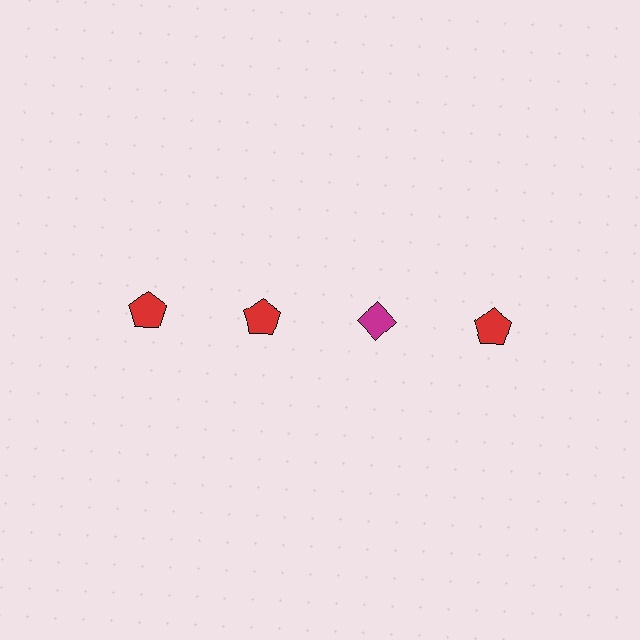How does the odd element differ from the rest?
It differs in both color (magenta instead of red) and shape (diamond instead of pentagon).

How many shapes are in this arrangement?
There are 4 shapes arranged in a grid pattern.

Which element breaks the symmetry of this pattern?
The magenta diamond in the top row, center column breaks the symmetry. All other shapes are red pentagons.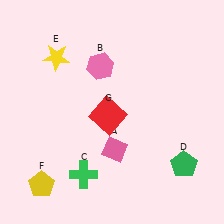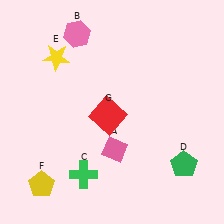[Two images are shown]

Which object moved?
The pink hexagon (B) moved up.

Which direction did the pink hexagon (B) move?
The pink hexagon (B) moved up.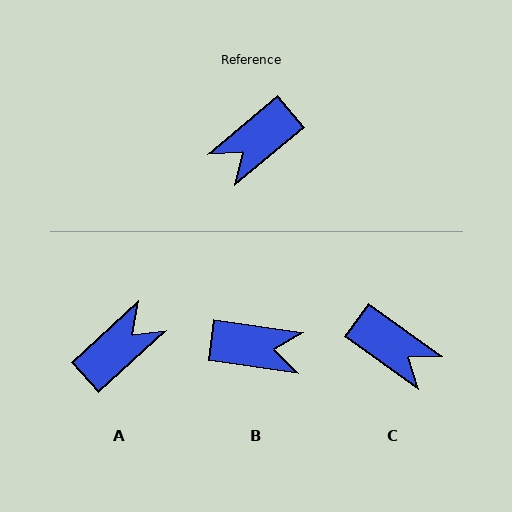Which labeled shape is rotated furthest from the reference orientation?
A, about 177 degrees away.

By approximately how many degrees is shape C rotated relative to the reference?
Approximately 104 degrees counter-clockwise.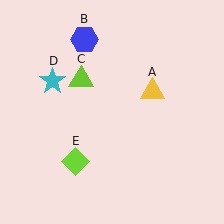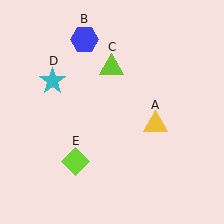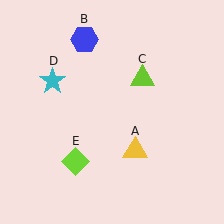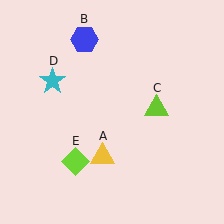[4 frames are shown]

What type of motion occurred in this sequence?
The yellow triangle (object A), lime triangle (object C) rotated clockwise around the center of the scene.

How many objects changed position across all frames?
2 objects changed position: yellow triangle (object A), lime triangle (object C).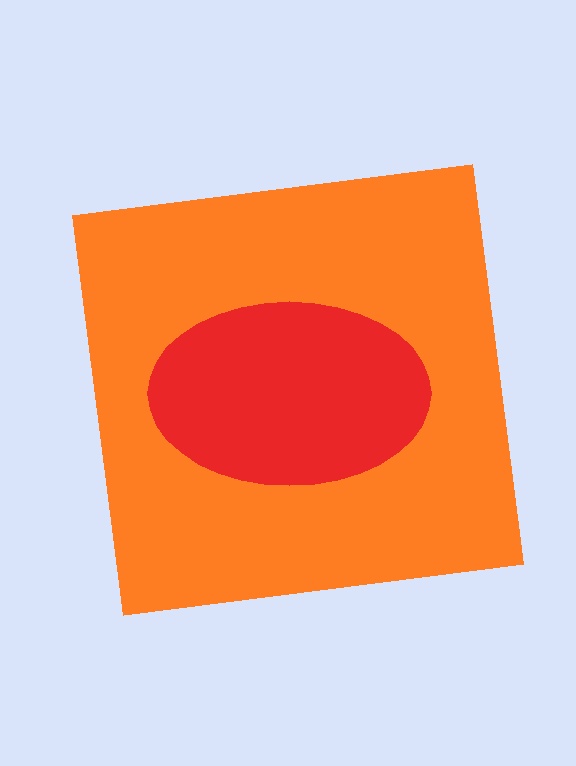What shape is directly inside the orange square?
The red ellipse.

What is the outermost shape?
The orange square.